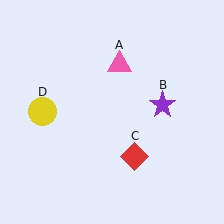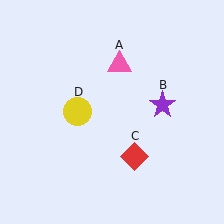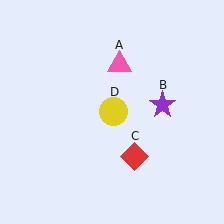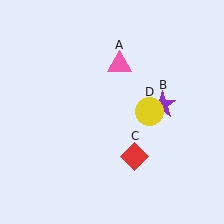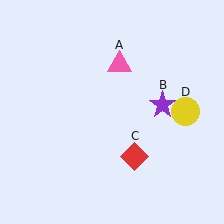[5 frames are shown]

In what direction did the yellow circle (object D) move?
The yellow circle (object D) moved right.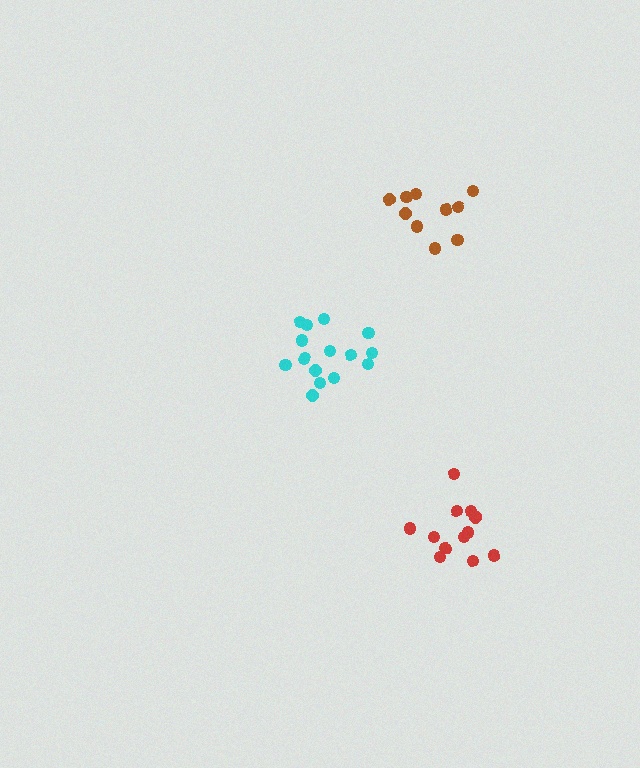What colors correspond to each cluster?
The clusters are colored: brown, cyan, red.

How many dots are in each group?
Group 1: 10 dots, Group 2: 15 dots, Group 3: 12 dots (37 total).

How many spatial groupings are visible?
There are 3 spatial groupings.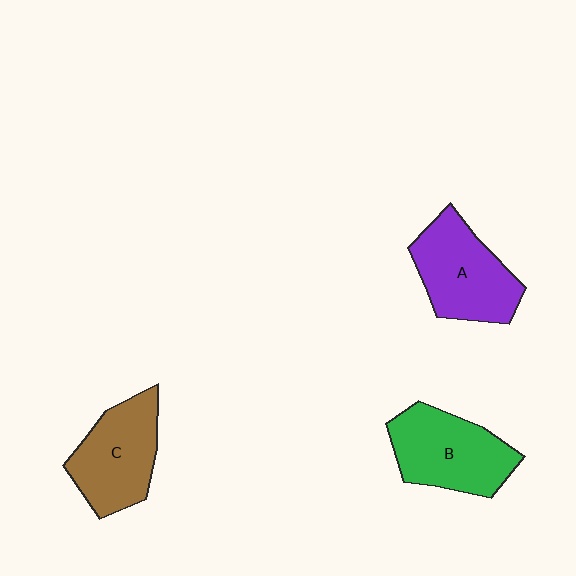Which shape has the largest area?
Shape B (green).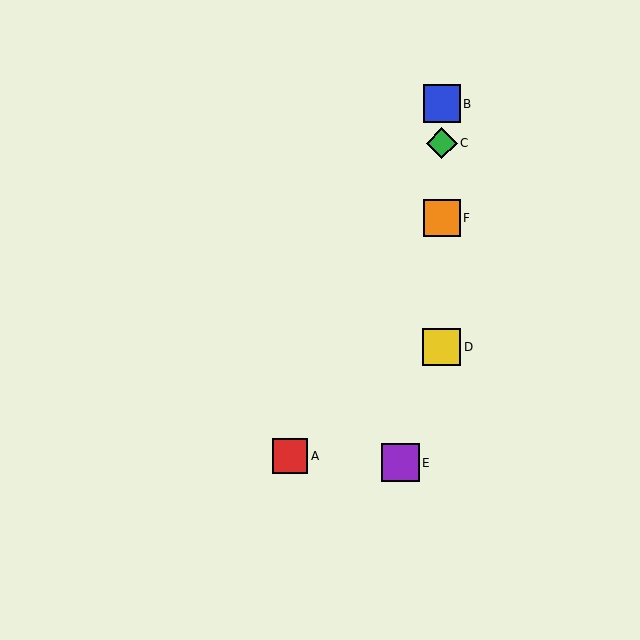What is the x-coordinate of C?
Object C is at x≈442.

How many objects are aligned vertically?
4 objects (B, C, D, F) are aligned vertically.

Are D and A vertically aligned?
No, D is at x≈442 and A is at x≈290.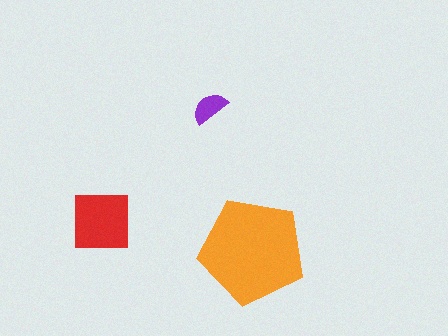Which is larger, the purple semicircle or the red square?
The red square.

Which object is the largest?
The orange pentagon.